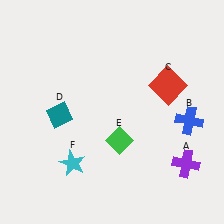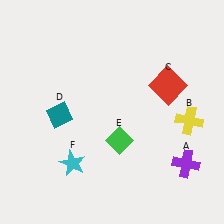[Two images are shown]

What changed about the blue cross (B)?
In Image 1, B is blue. In Image 2, it changed to yellow.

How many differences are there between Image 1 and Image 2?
There is 1 difference between the two images.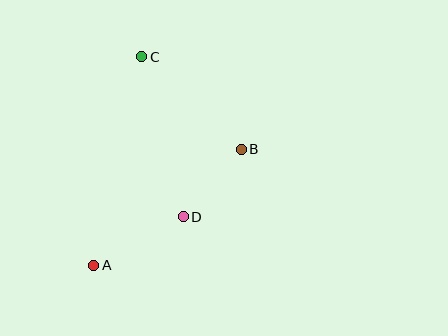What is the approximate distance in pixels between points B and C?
The distance between B and C is approximately 136 pixels.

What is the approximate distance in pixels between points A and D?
The distance between A and D is approximately 102 pixels.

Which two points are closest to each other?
Points B and D are closest to each other.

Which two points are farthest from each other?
Points A and C are farthest from each other.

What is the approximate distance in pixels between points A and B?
The distance between A and B is approximately 188 pixels.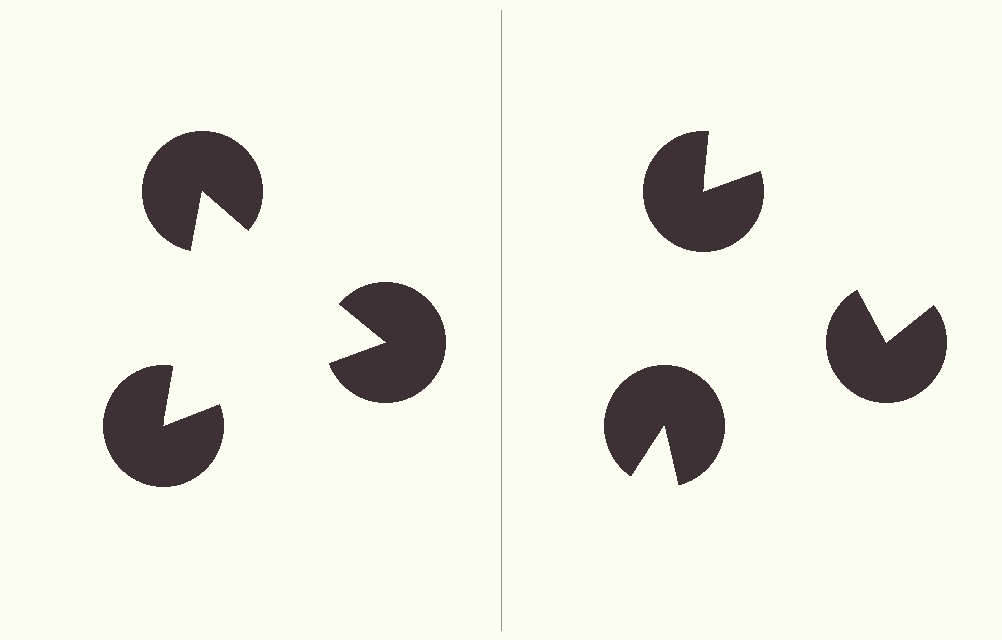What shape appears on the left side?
An illusory triangle.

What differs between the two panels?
The pac-man discs are positioned identically on both sides; only the wedge orientations differ. On the left they align to a triangle; on the right they are misaligned.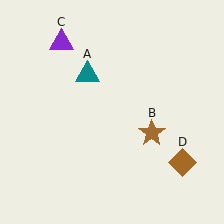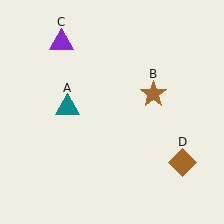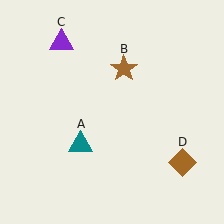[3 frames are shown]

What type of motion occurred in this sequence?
The teal triangle (object A), brown star (object B) rotated counterclockwise around the center of the scene.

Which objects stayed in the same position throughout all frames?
Purple triangle (object C) and brown diamond (object D) remained stationary.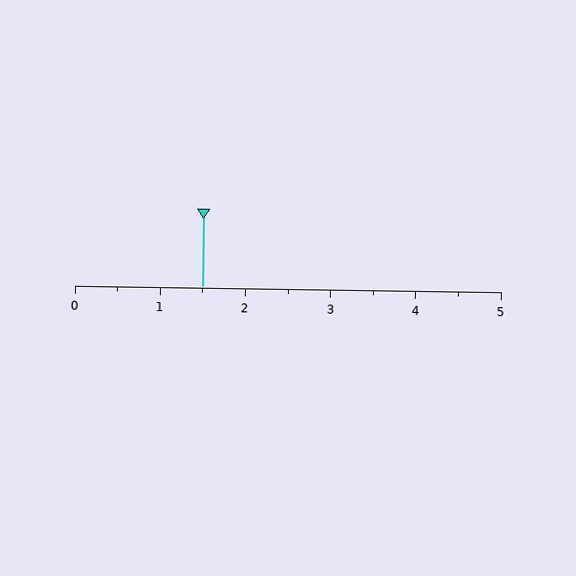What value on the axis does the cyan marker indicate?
The marker indicates approximately 1.5.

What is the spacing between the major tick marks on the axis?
The major ticks are spaced 1 apart.